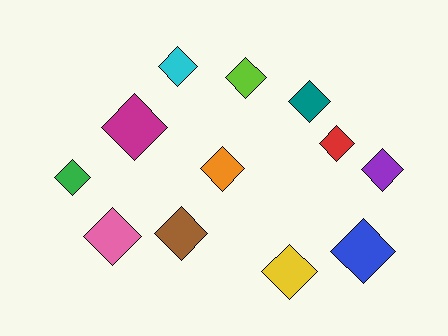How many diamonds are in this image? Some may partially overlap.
There are 12 diamonds.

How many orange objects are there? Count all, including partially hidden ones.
There is 1 orange object.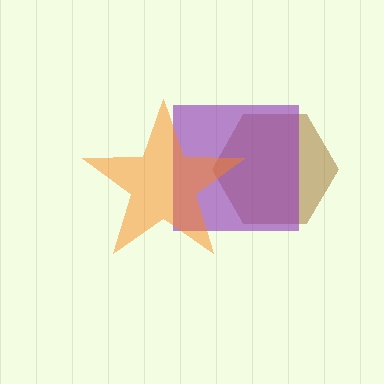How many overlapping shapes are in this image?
There are 3 overlapping shapes in the image.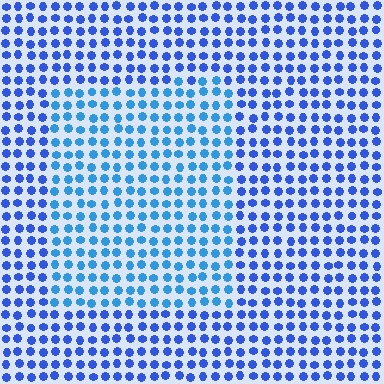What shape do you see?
I see a rectangle.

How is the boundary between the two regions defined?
The boundary is defined purely by a slight shift in hue (about 24 degrees). Spacing, size, and orientation are identical on both sides.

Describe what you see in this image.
The image is filled with small blue elements in a uniform arrangement. A rectangle-shaped region is visible where the elements are tinted to a slightly different hue, forming a subtle color boundary.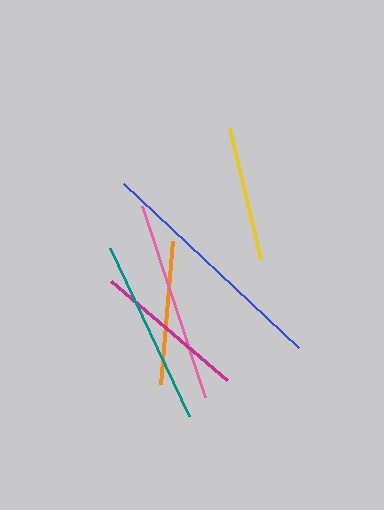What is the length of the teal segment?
The teal segment is approximately 186 pixels long.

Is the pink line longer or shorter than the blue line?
The blue line is longer than the pink line.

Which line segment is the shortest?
The yellow line is the shortest at approximately 135 pixels.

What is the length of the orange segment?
The orange segment is approximately 144 pixels long.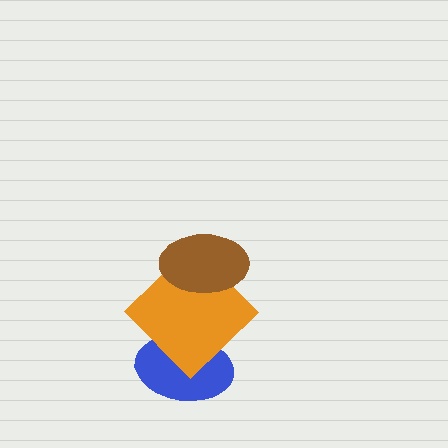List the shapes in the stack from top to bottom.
From top to bottom: the brown ellipse, the orange diamond, the blue ellipse.